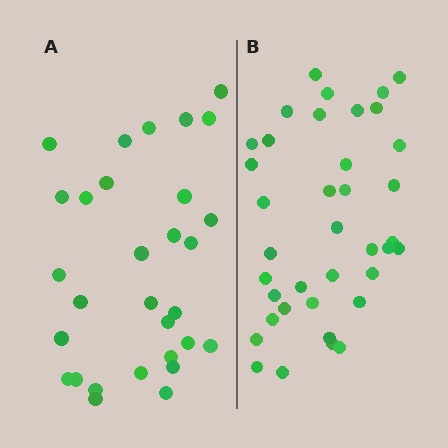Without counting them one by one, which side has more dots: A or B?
Region B (the right region) has more dots.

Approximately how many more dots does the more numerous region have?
Region B has roughly 8 or so more dots than region A.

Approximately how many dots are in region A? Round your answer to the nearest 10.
About 30 dots.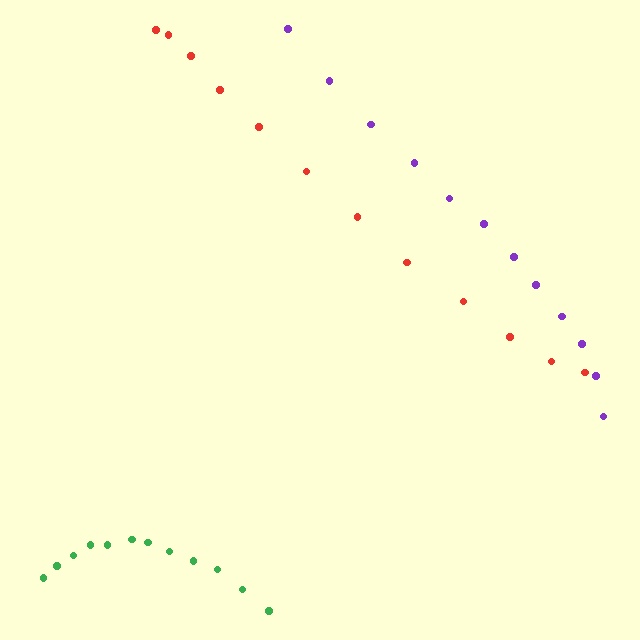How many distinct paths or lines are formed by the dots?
There are 3 distinct paths.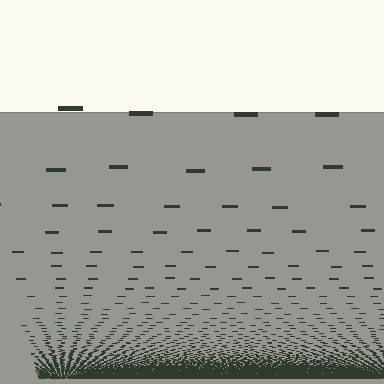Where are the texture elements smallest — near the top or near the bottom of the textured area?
Near the bottom.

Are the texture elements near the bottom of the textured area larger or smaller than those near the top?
Smaller. The gradient is inverted — elements near the bottom are smaller and denser.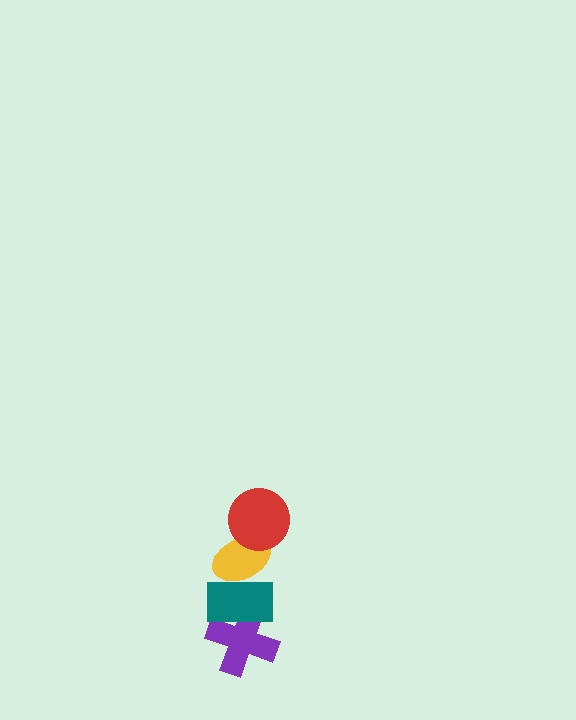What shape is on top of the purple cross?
The teal rectangle is on top of the purple cross.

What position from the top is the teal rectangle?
The teal rectangle is 3rd from the top.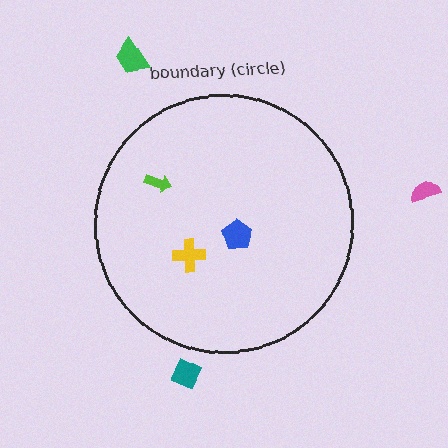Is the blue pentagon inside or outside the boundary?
Inside.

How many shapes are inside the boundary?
3 inside, 3 outside.